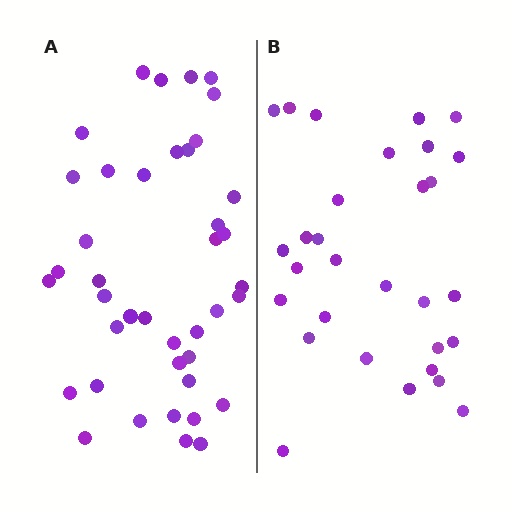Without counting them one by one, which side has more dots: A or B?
Region A (the left region) has more dots.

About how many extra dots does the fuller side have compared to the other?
Region A has roughly 12 or so more dots than region B.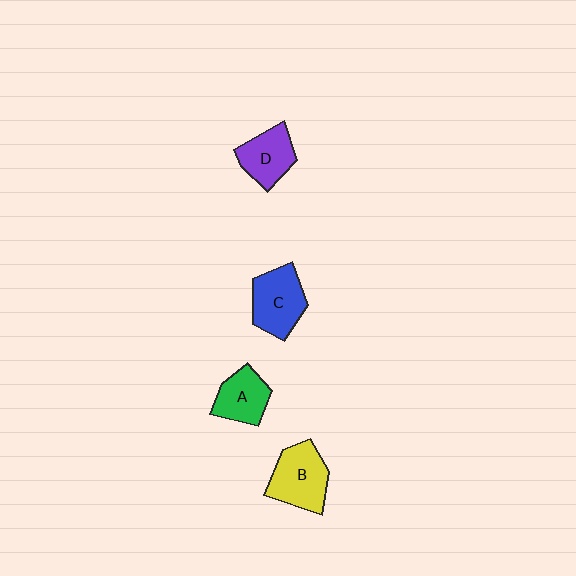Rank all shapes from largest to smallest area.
From largest to smallest: B (yellow), C (blue), D (purple), A (green).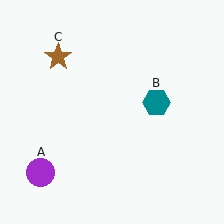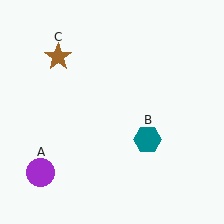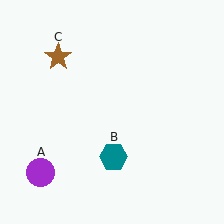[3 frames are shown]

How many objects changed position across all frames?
1 object changed position: teal hexagon (object B).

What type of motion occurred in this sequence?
The teal hexagon (object B) rotated clockwise around the center of the scene.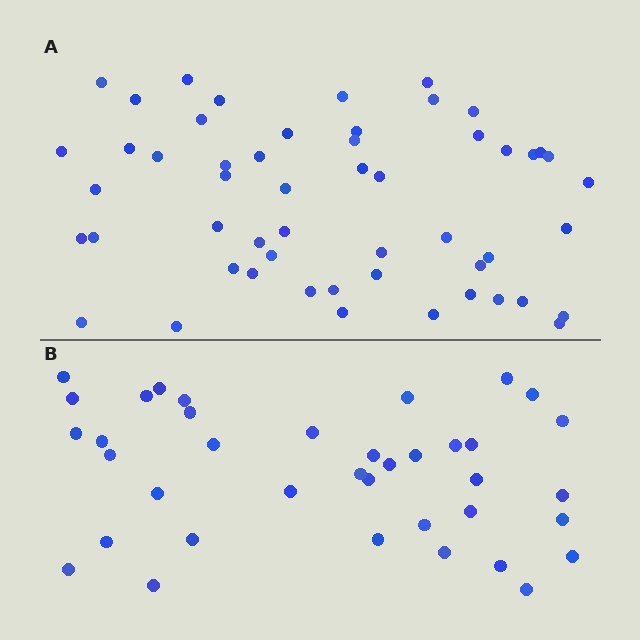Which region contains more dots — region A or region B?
Region A (the top region) has more dots.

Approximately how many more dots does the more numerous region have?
Region A has approximately 15 more dots than region B.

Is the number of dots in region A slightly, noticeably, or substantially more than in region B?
Region A has noticeably more, but not dramatically so. The ratio is roughly 1.4 to 1.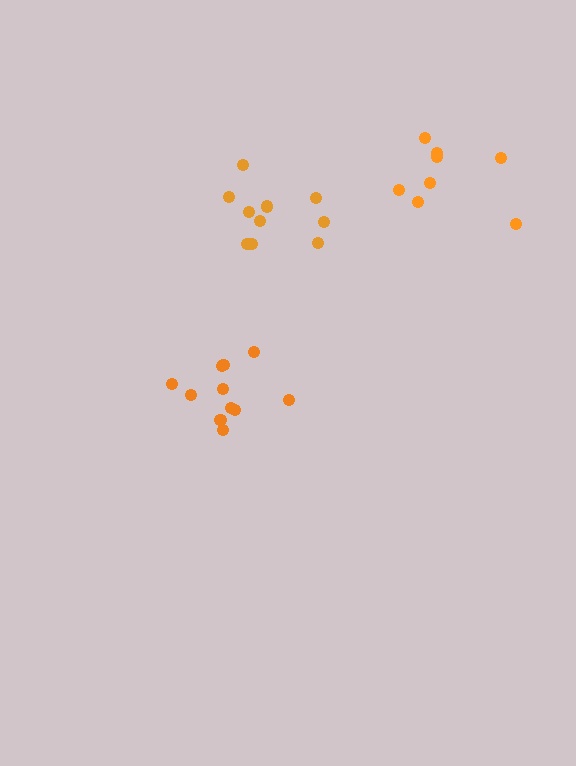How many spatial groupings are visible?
There are 3 spatial groupings.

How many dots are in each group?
Group 1: 8 dots, Group 2: 10 dots, Group 3: 11 dots (29 total).